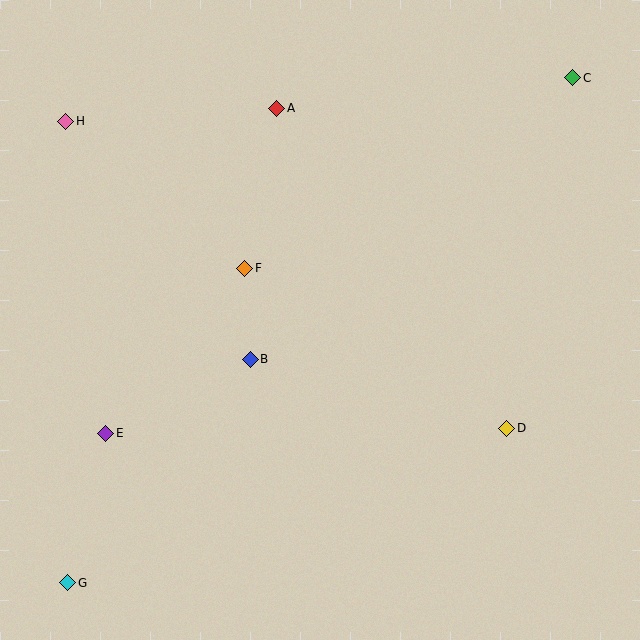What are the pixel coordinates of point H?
Point H is at (66, 121).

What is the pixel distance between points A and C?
The distance between A and C is 297 pixels.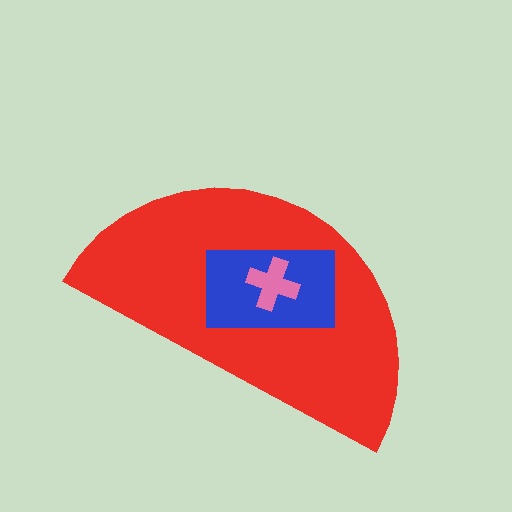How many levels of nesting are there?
3.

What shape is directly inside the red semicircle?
The blue rectangle.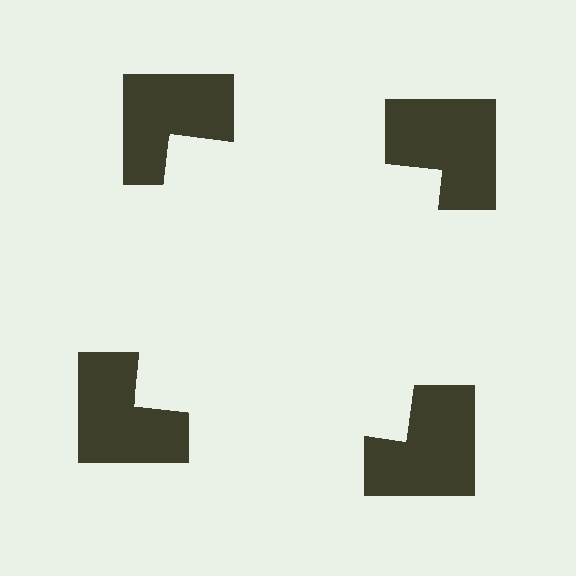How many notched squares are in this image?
There are 4 — one at each vertex of the illusory square.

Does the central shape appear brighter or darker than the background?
It typically appears slightly brighter than the background, even though no actual brightness change is drawn.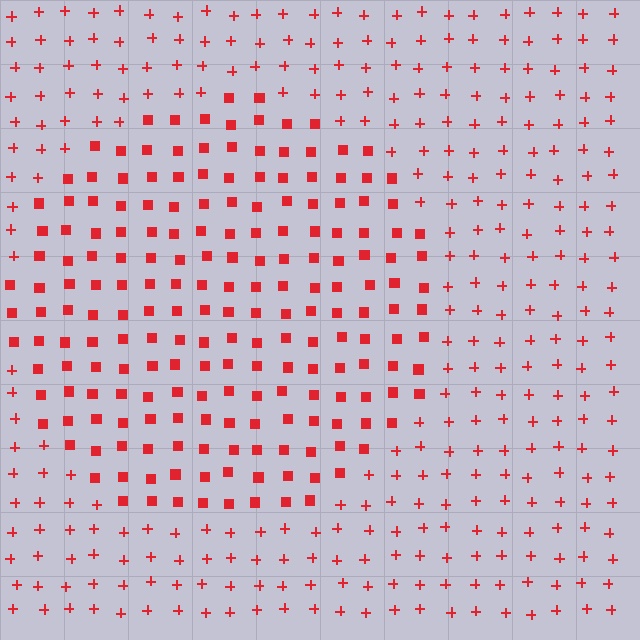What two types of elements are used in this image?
The image uses squares inside the circle region and plus signs outside it.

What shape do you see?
I see a circle.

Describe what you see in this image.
The image is filled with small red elements arranged in a uniform grid. A circle-shaped region contains squares, while the surrounding area contains plus signs. The boundary is defined purely by the change in element shape.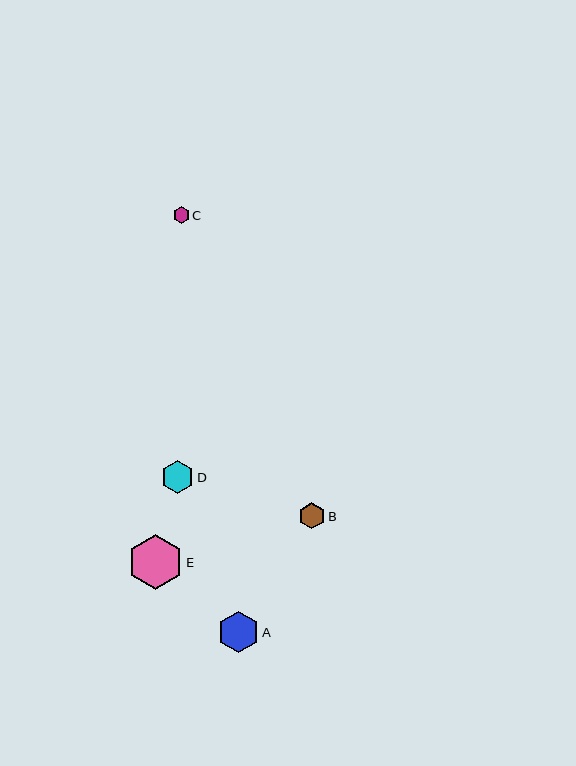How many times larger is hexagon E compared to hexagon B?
Hexagon E is approximately 2.1 times the size of hexagon B.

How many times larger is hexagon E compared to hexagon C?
Hexagon E is approximately 3.4 times the size of hexagon C.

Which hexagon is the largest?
Hexagon E is the largest with a size of approximately 56 pixels.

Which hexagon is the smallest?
Hexagon C is the smallest with a size of approximately 16 pixels.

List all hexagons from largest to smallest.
From largest to smallest: E, A, D, B, C.